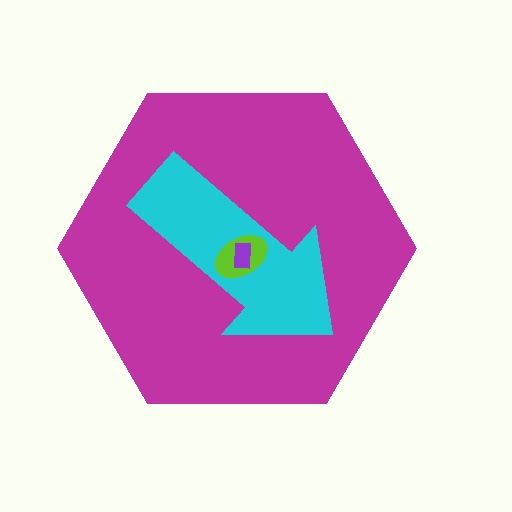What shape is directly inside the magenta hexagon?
The cyan arrow.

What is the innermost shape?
The purple rectangle.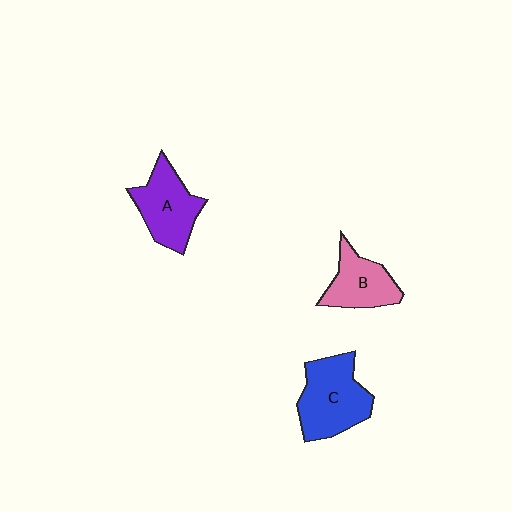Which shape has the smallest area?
Shape B (pink).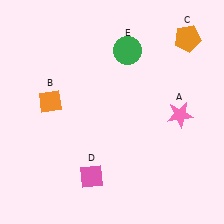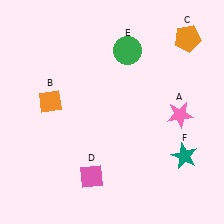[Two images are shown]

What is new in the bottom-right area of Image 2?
A teal star (F) was added in the bottom-right area of Image 2.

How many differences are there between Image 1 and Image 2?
There is 1 difference between the two images.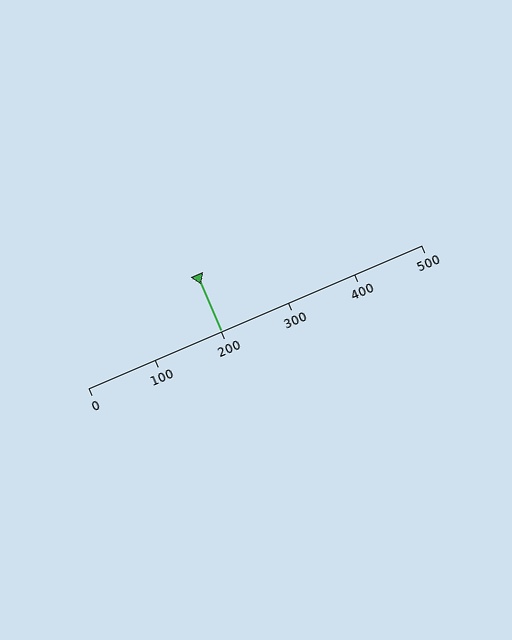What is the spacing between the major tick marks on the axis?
The major ticks are spaced 100 apart.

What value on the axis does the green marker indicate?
The marker indicates approximately 200.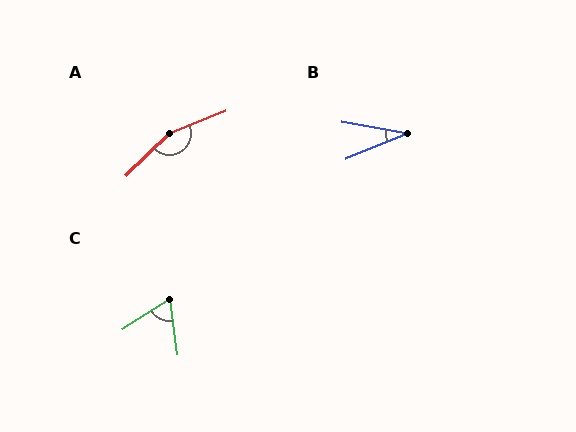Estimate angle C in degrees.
Approximately 65 degrees.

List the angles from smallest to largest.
B (33°), C (65°), A (158°).